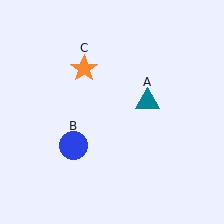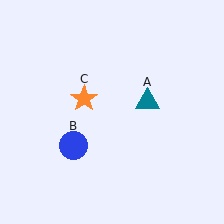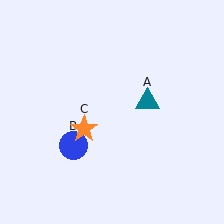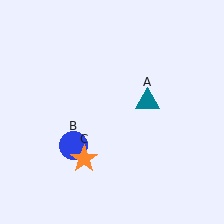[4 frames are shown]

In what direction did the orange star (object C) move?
The orange star (object C) moved down.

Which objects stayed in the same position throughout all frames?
Teal triangle (object A) and blue circle (object B) remained stationary.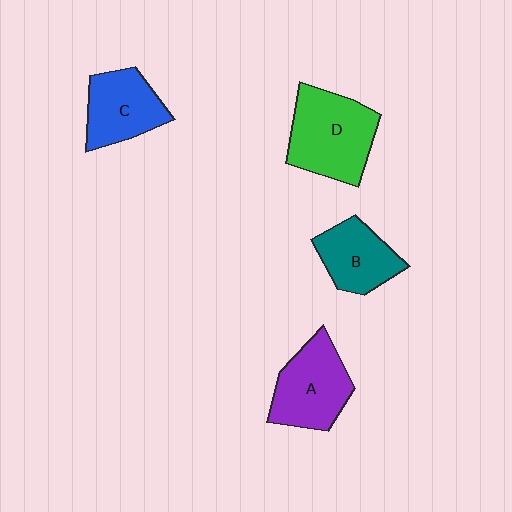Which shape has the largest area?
Shape D (green).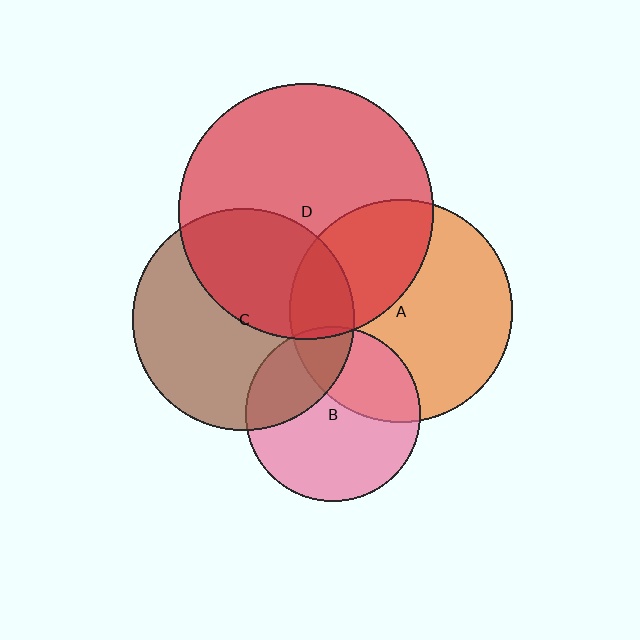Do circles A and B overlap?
Yes.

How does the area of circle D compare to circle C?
Approximately 1.3 times.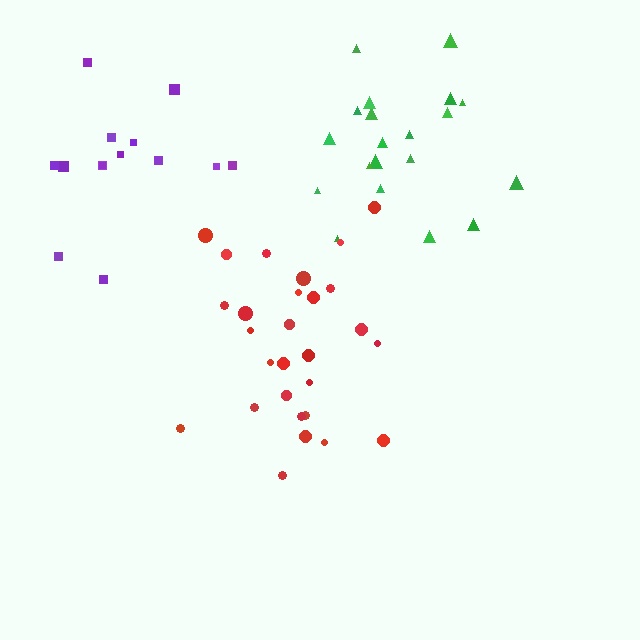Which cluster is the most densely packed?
Green.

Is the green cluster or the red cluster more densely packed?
Green.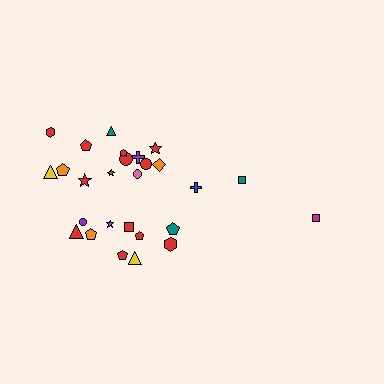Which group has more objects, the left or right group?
The left group.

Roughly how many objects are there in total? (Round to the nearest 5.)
Roughly 30 objects in total.